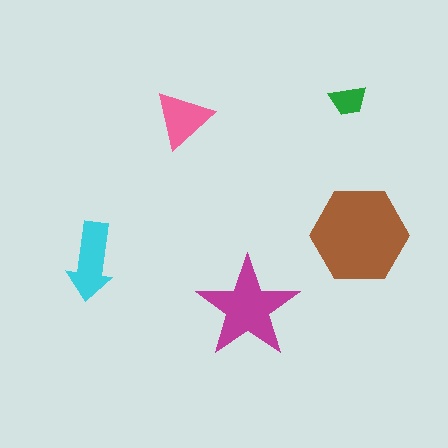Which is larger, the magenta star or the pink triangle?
The magenta star.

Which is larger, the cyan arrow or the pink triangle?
The cyan arrow.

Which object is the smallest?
The green trapezoid.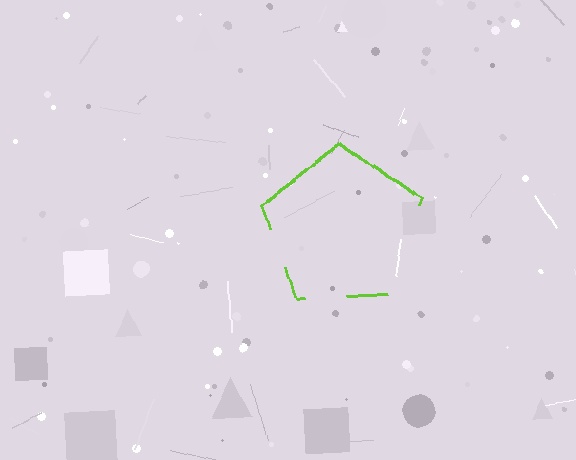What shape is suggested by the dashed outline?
The dashed outline suggests a pentagon.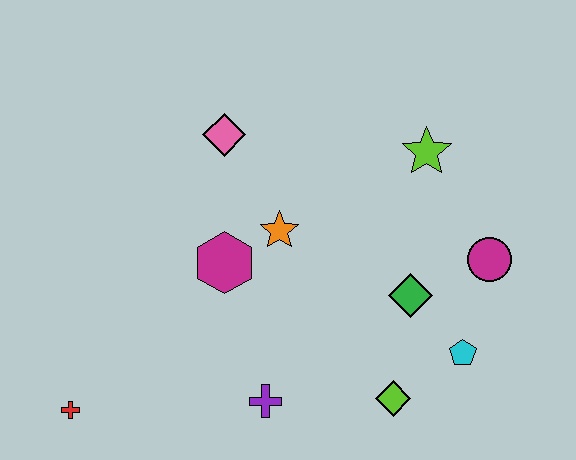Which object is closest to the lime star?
The magenta circle is closest to the lime star.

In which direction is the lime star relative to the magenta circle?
The lime star is above the magenta circle.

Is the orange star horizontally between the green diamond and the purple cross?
Yes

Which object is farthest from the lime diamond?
The red cross is farthest from the lime diamond.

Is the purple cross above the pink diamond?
No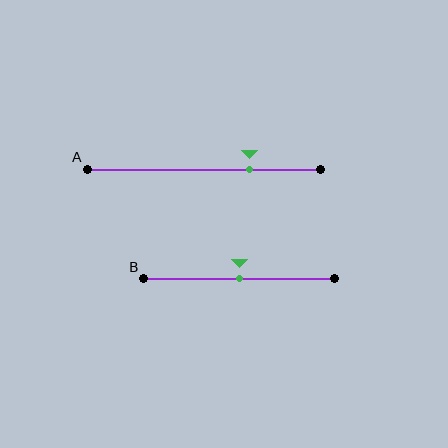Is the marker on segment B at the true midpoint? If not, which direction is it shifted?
Yes, the marker on segment B is at the true midpoint.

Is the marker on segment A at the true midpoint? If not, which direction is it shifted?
No, the marker on segment A is shifted to the right by about 20% of the segment length.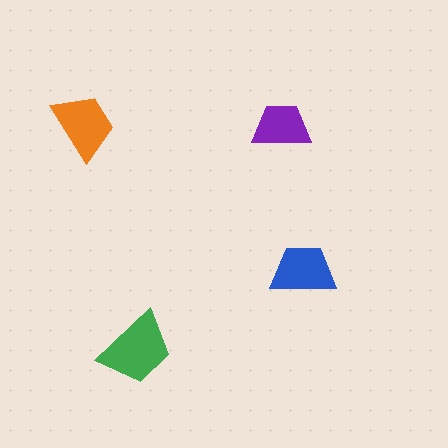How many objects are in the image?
There are 4 objects in the image.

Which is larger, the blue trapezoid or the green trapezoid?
The green one.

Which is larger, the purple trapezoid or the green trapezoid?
The green one.